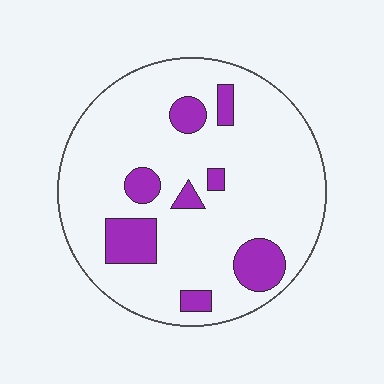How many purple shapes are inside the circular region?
8.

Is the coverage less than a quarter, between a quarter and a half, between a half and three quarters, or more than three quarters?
Less than a quarter.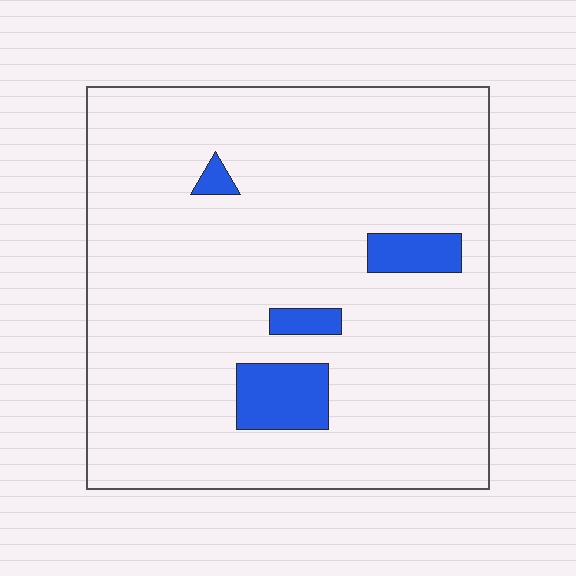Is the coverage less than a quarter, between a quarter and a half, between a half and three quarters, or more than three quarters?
Less than a quarter.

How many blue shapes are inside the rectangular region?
4.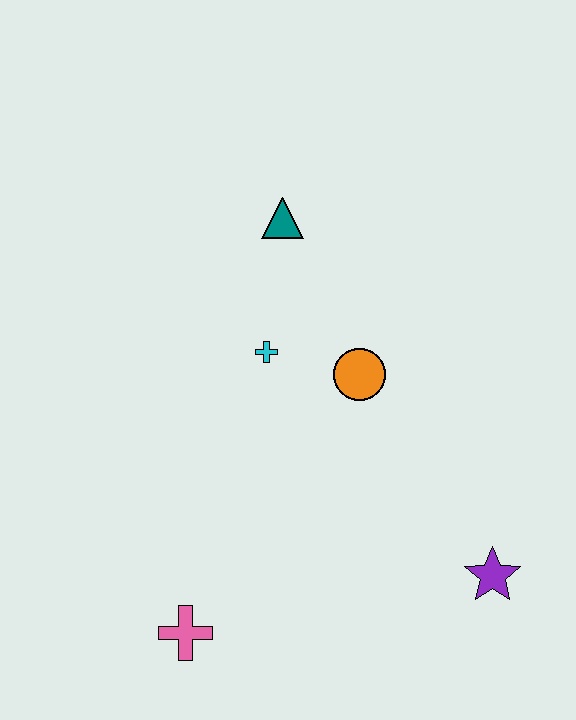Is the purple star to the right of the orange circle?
Yes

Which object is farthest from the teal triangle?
The pink cross is farthest from the teal triangle.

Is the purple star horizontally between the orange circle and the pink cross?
No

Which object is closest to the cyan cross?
The orange circle is closest to the cyan cross.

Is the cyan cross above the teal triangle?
No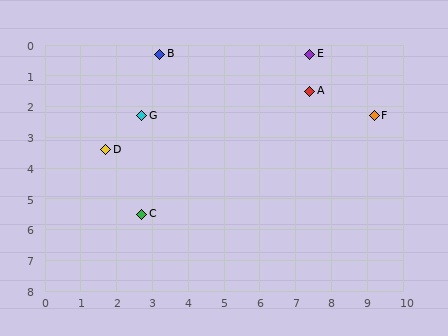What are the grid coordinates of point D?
Point D is at approximately (1.7, 3.4).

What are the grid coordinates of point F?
Point F is at approximately (9.2, 2.3).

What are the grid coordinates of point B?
Point B is at approximately (3.2, 0.3).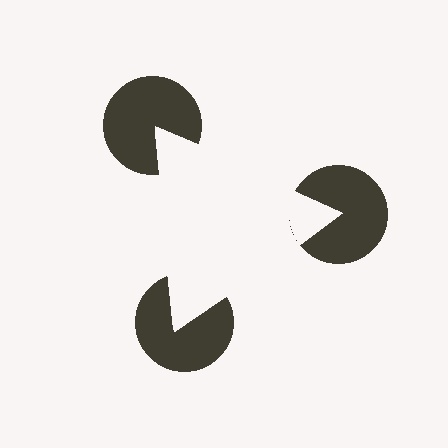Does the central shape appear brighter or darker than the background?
It typically appears slightly brighter than the background, even though no actual brightness change is drawn.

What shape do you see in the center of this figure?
An illusory triangle — its edges are inferred from the aligned wedge cuts in the pac-man discs, not physically drawn.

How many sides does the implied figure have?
3 sides.